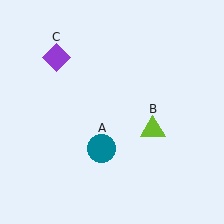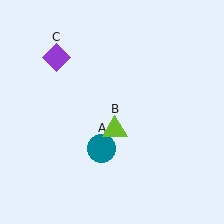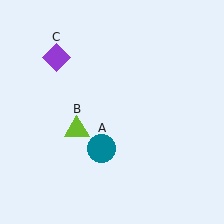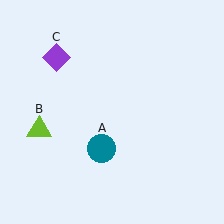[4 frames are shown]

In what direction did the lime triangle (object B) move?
The lime triangle (object B) moved left.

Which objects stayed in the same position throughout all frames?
Teal circle (object A) and purple diamond (object C) remained stationary.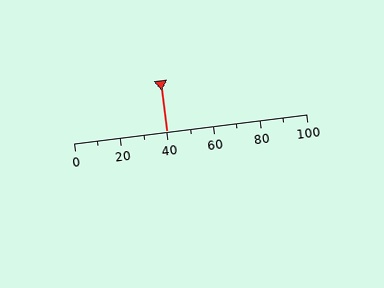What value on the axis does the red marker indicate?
The marker indicates approximately 40.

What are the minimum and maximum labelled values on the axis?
The axis runs from 0 to 100.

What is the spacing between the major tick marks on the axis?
The major ticks are spaced 20 apart.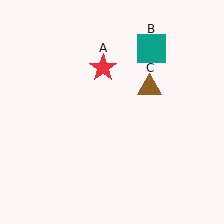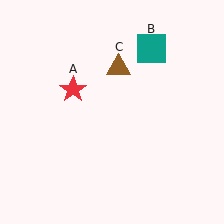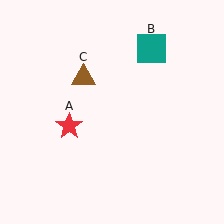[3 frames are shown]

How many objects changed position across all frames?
2 objects changed position: red star (object A), brown triangle (object C).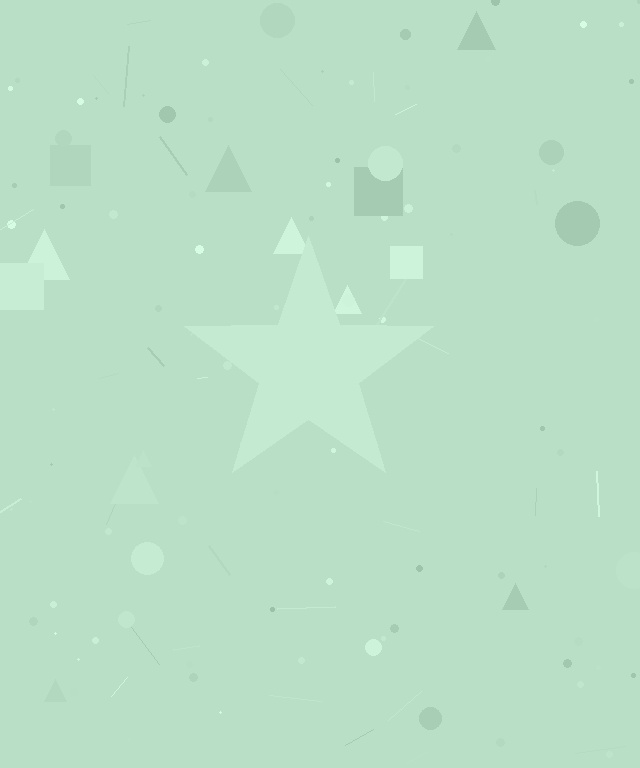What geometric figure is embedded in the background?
A star is embedded in the background.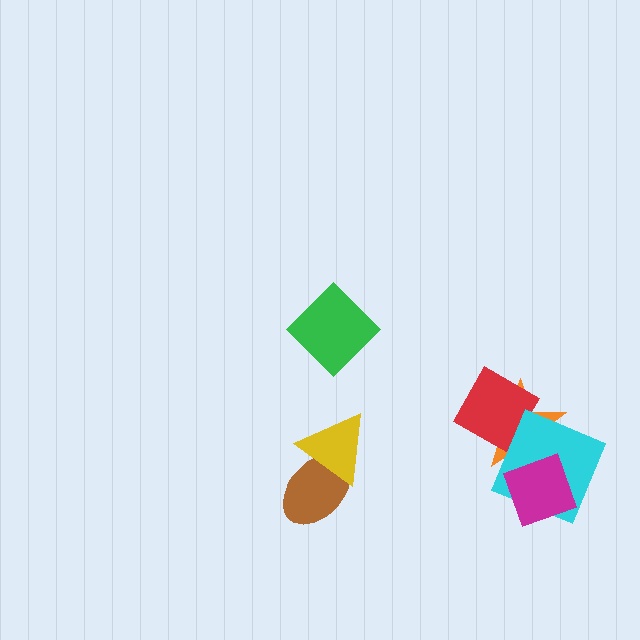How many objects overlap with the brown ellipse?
1 object overlaps with the brown ellipse.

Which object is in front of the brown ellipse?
The yellow triangle is in front of the brown ellipse.